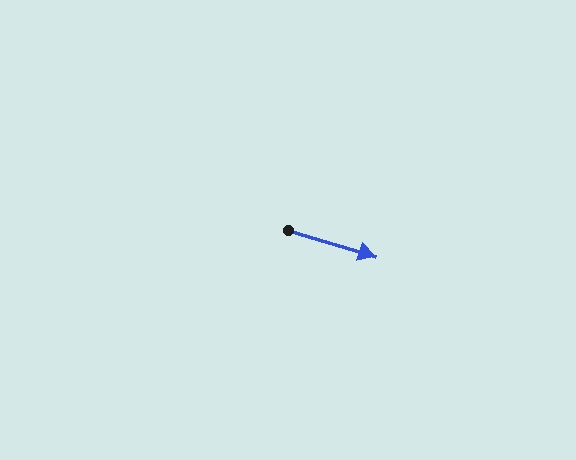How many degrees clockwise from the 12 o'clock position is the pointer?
Approximately 107 degrees.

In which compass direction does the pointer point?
East.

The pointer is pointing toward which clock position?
Roughly 4 o'clock.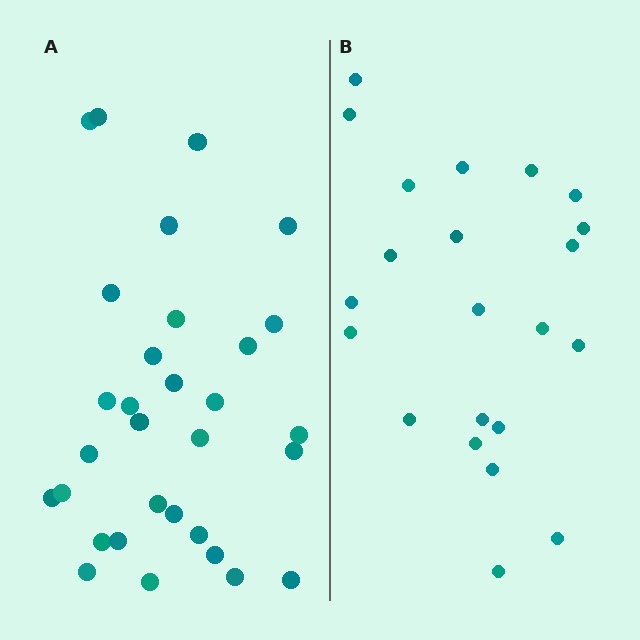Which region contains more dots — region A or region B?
Region A (the left region) has more dots.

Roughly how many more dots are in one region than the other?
Region A has roughly 8 or so more dots than region B.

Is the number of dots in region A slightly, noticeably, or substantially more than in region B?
Region A has noticeably more, but not dramatically so. The ratio is roughly 1.4 to 1.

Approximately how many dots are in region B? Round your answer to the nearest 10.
About 20 dots. (The exact count is 22, which rounds to 20.)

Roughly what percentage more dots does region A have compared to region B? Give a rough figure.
About 40% more.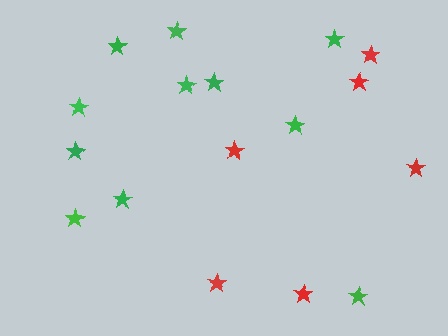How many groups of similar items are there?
There are 2 groups: one group of red stars (6) and one group of green stars (11).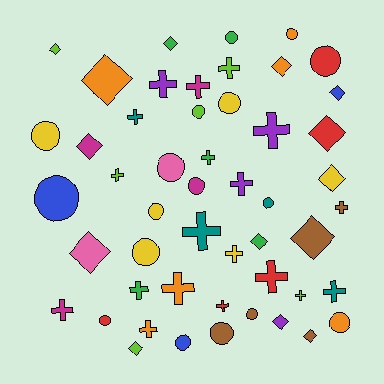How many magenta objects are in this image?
There are 4 magenta objects.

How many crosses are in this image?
There are 19 crosses.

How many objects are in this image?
There are 50 objects.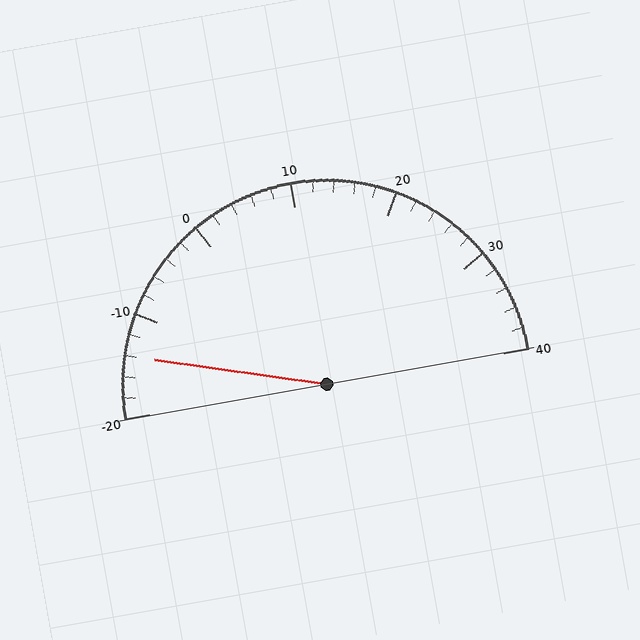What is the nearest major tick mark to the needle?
The nearest major tick mark is -10.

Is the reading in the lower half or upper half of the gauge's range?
The reading is in the lower half of the range (-20 to 40).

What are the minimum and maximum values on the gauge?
The gauge ranges from -20 to 40.